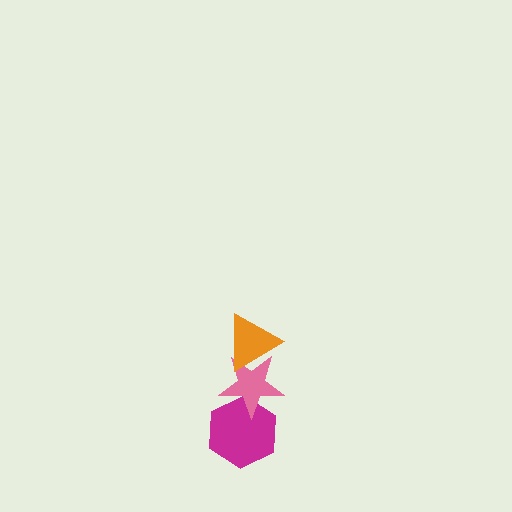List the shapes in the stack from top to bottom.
From top to bottom: the orange triangle, the pink star, the magenta hexagon.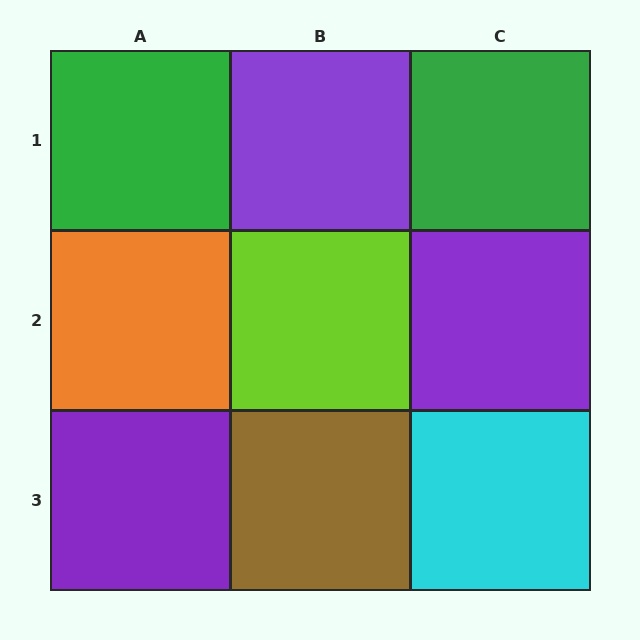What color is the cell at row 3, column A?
Purple.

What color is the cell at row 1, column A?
Green.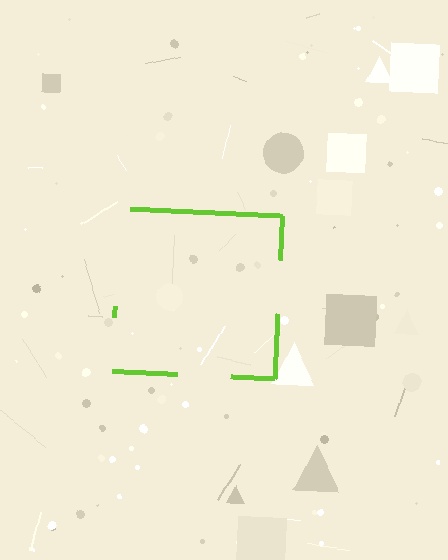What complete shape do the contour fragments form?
The contour fragments form a square.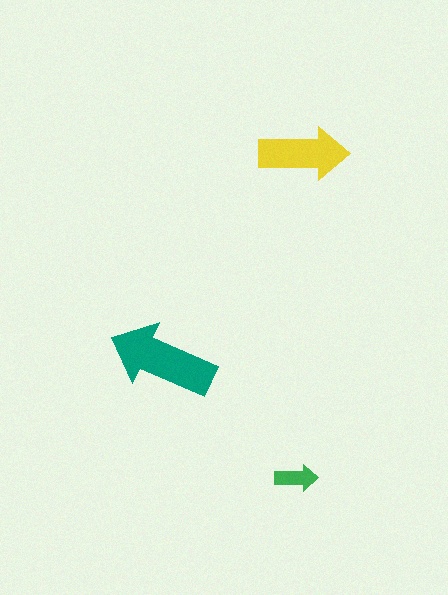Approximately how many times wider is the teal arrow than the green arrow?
About 2.5 times wider.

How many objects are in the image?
There are 3 objects in the image.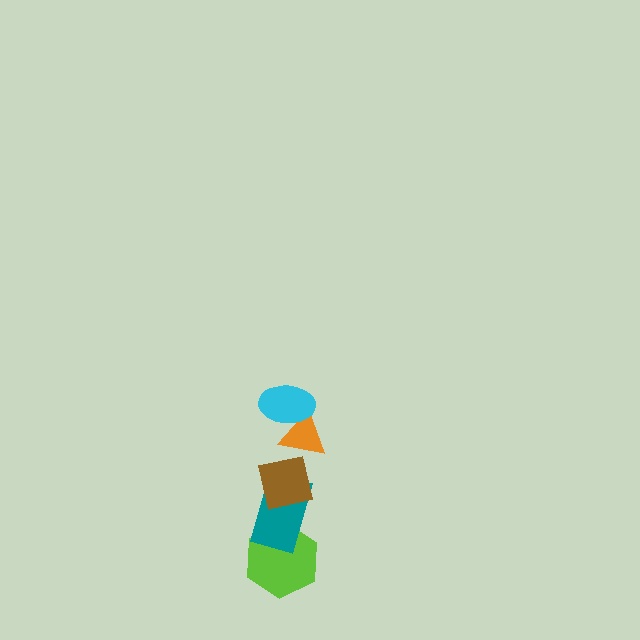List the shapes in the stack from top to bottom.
From top to bottom: the cyan ellipse, the orange triangle, the brown square, the teal rectangle, the lime hexagon.